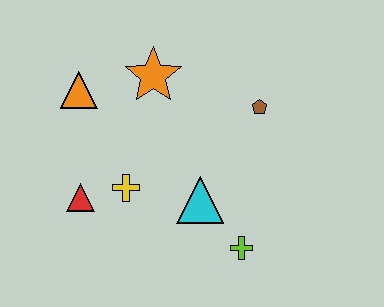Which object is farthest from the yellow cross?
The brown pentagon is farthest from the yellow cross.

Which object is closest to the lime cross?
The cyan triangle is closest to the lime cross.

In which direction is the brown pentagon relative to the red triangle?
The brown pentagon is to the right of the red triangle.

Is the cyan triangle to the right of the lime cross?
No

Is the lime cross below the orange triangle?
Yes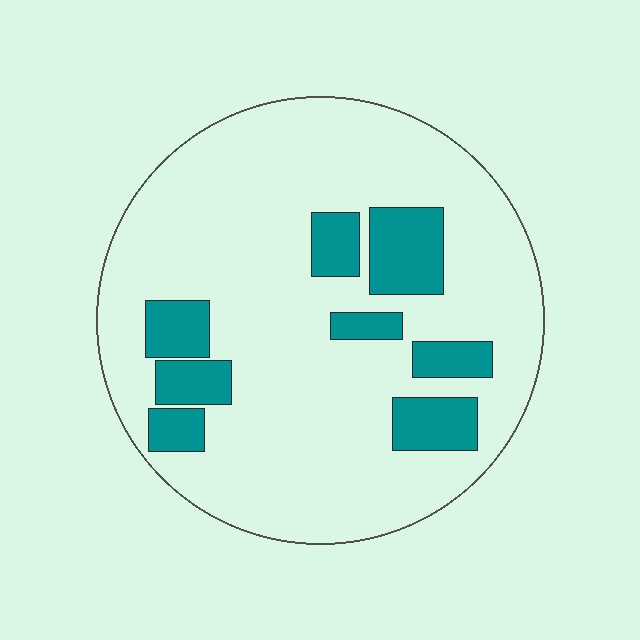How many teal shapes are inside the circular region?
8.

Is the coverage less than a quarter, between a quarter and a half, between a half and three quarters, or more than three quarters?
Less than a quarter.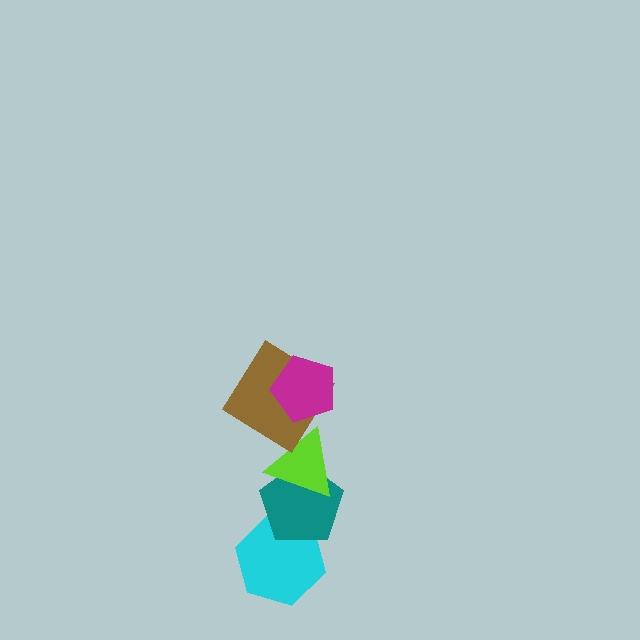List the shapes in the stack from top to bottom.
From top to bottom: the magenta pentagon, the brown diamond, the lime triangle, the teal pentagon, the cyan hexagon.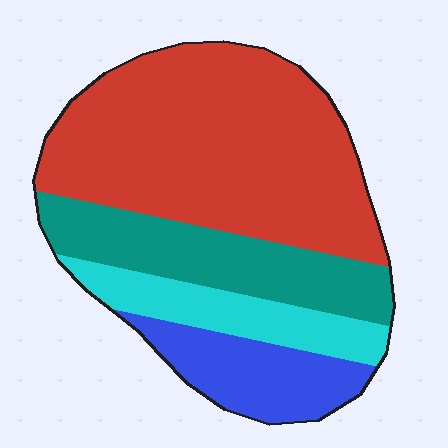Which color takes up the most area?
Red, at roughly 50%.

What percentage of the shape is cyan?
Cyan takes up about one eighth (1/8) of the shape.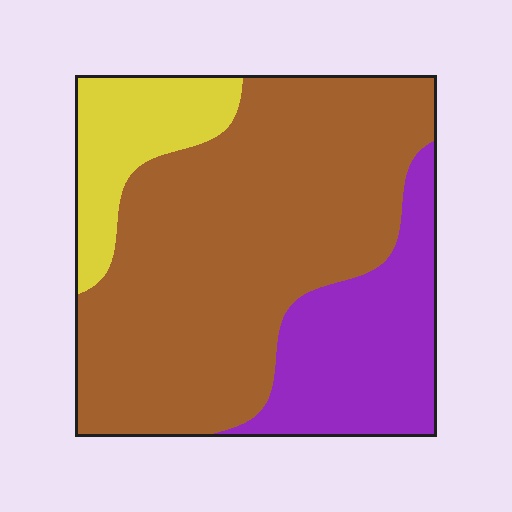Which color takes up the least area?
Yellow, at roughly 15%.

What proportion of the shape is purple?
Purple takes up less than a quarter of the shape.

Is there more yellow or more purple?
Purple.